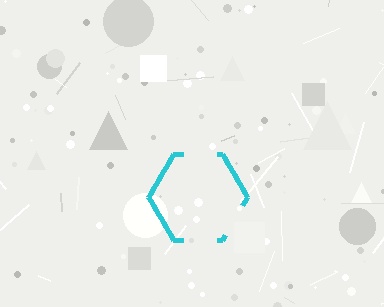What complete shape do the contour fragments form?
The contour fragments form a hexagon.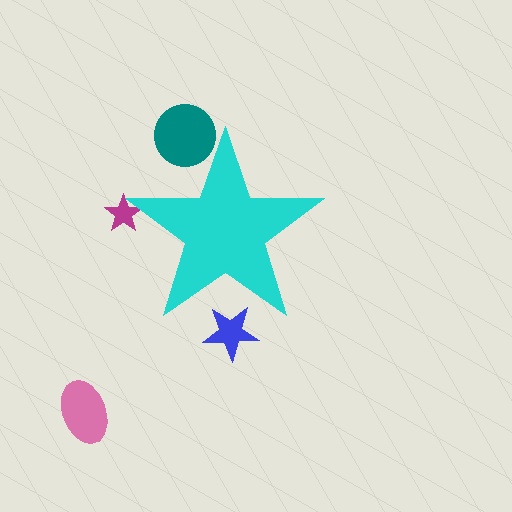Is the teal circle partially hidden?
Yes, the teal circle is partially hidden behind the cyan star.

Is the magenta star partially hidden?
Yes, the magenta star is partially hidden behind the cyan star.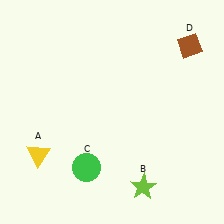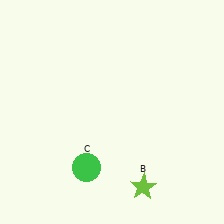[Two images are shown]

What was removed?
The brown diamond (D), the yellow triangle (A) were removed in Image 2.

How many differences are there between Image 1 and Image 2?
There are 2 differences between the two images.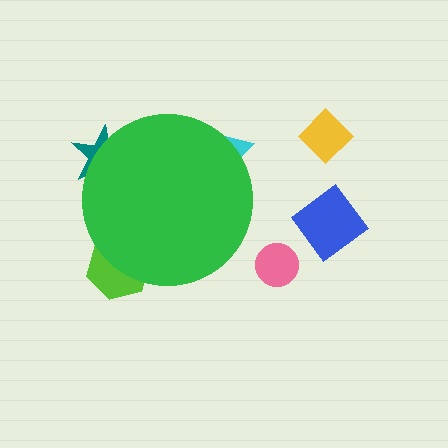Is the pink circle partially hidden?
No, the pink circle is fully visible.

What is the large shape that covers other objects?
A green circle.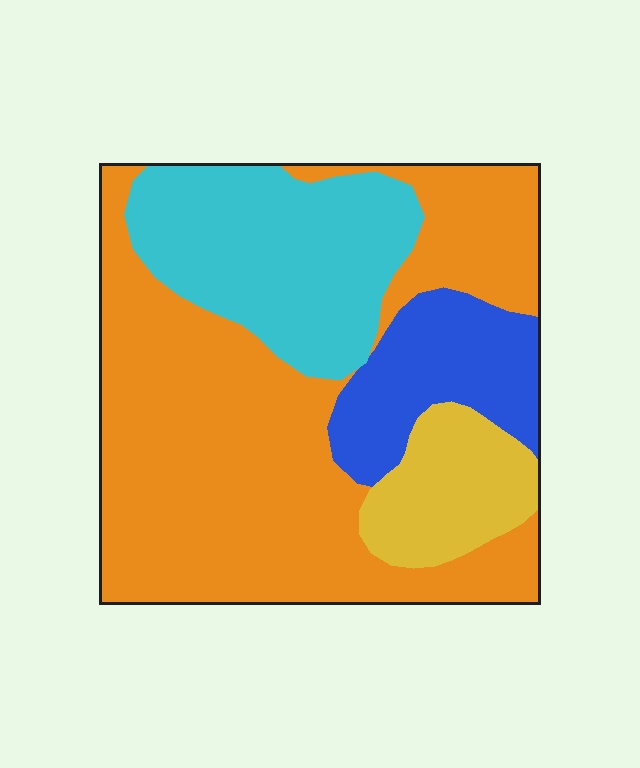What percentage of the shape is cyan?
Cyan covers around 25% of the shape.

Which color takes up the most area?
Orange, at roughly 55%.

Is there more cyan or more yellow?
Cyan.